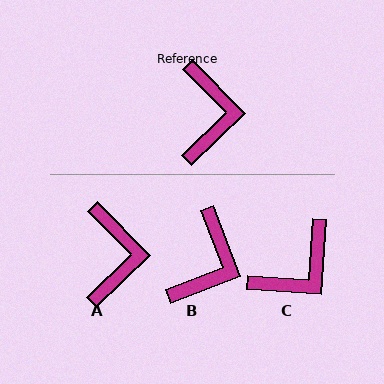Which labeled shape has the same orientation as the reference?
A.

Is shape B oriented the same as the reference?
No, it is off by about 23 degrees.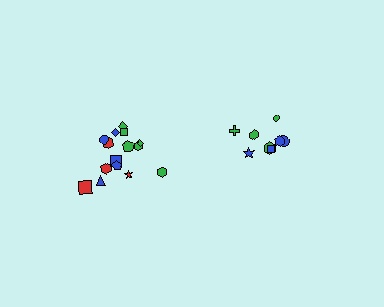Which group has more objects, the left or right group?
The left group.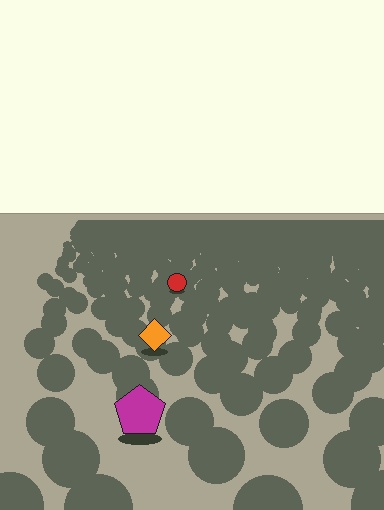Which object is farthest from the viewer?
The red circle is farthest from the viewer. It appears smaller and the ground texture around it is denser.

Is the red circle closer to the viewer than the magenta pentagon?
No. The magenta pentagon is closer — you can tell from the texture gradient: the ground texture is coarser near it.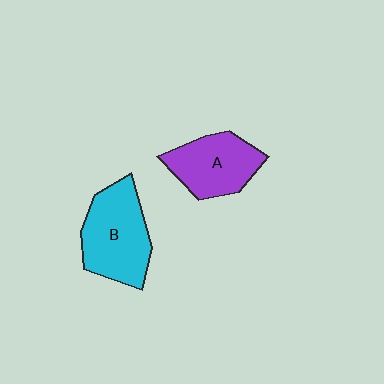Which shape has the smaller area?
Shape A (purple).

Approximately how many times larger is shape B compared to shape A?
Approximately 1.2 times.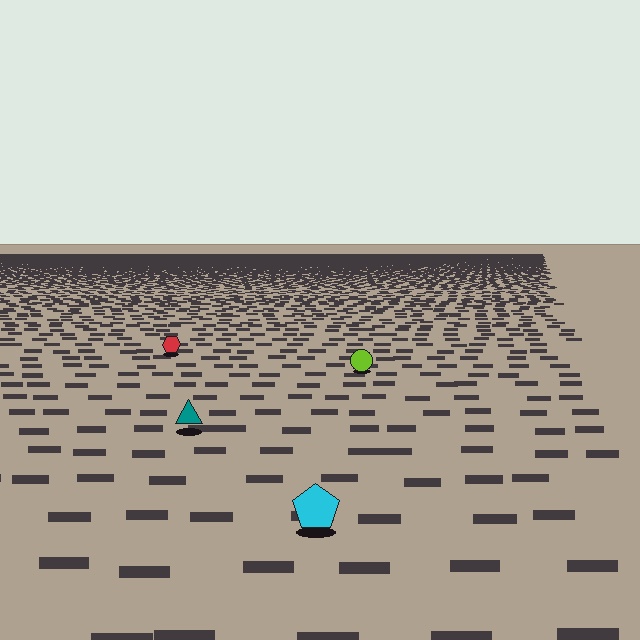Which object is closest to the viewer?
The cyan pentagon is closest. The texture marks near it are larger and more spread out.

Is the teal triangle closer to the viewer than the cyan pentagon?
No. The cyan pentagon is closer — you can tell from the texture gradient: the ground texture is coarser near it.